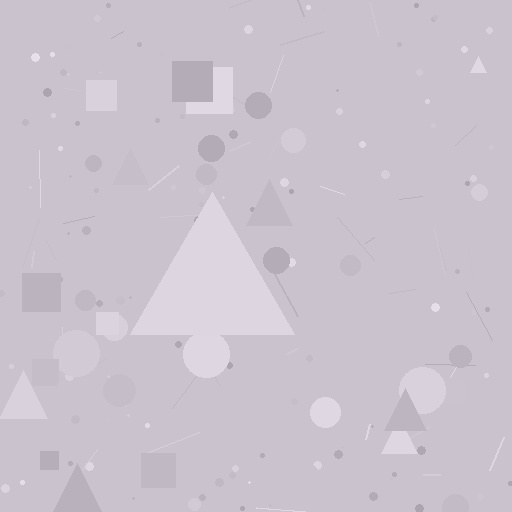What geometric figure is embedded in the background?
A triangle is embedded in the background.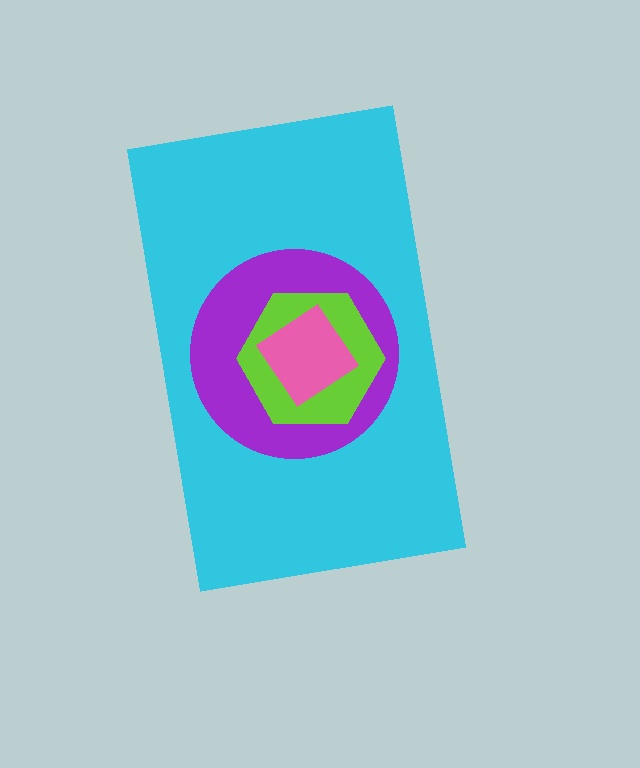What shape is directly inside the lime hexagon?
The pink diamond.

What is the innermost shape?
The pink diamond.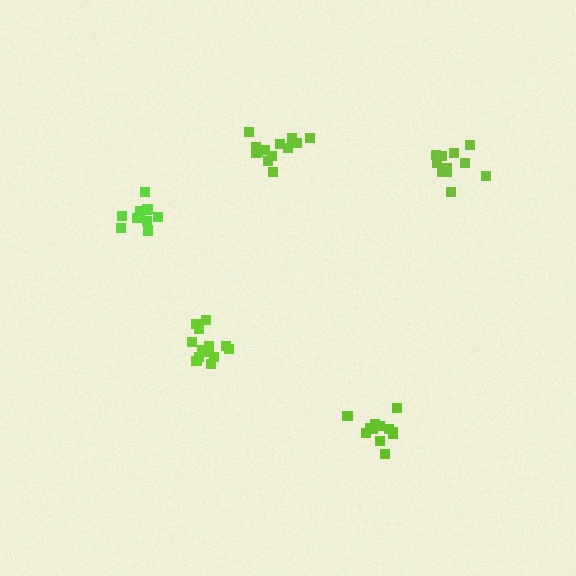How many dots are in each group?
Group 1: 10 dots, Group 2: 13 dots, Group 3: 11 dots, Group 4: 12 dots, Group 5: 14 dots (60 total).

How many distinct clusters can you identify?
There are 5 distinct clusters.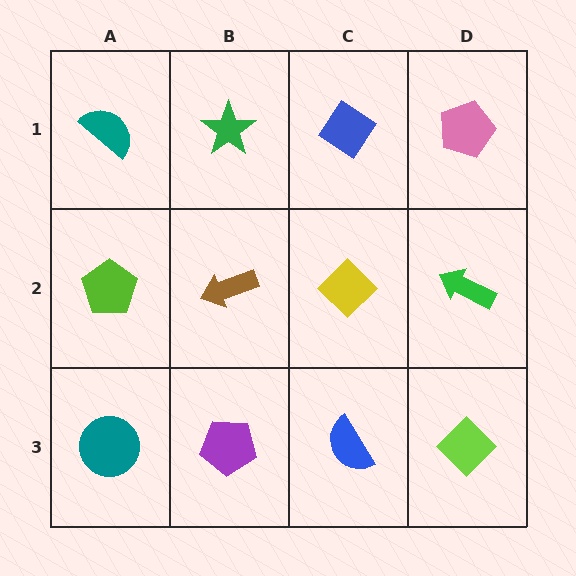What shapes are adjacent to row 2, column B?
A green star (row 1, column B), a purple pentagon (row 3, column B), a lime pentagon (row 2, column A), a yellow diamond (row 2, column C).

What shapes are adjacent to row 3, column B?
A brown arrow (row 2, column B), a teal circle (row 3, column A), a blue semicircle (row 3, column C).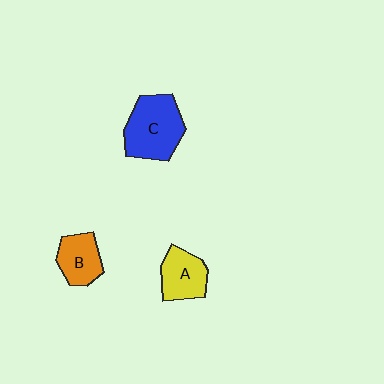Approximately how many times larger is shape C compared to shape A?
Approximately 1.6 times.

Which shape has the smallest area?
Shape B (orange).